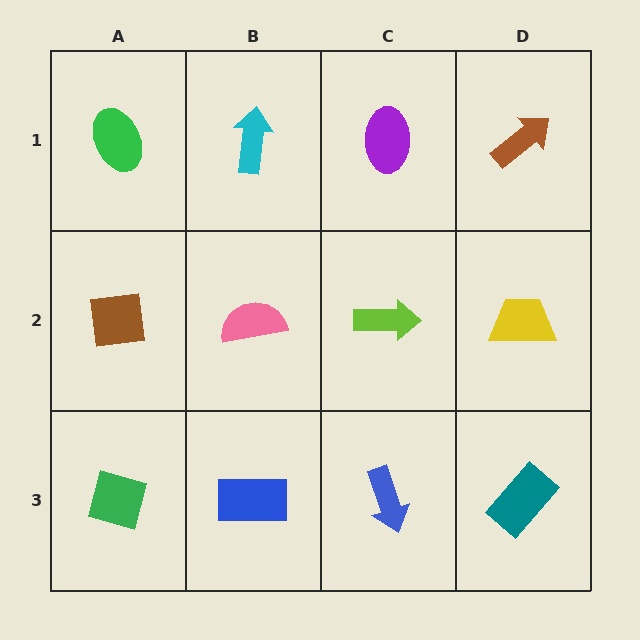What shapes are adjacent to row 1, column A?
A brown square (row 2, column A), a cyan arrow (row 1, column B).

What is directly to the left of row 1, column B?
A green ellipse.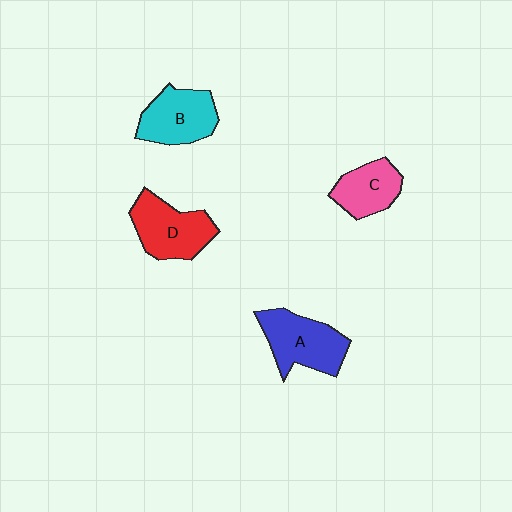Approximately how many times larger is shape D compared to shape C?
Approximately 1.3 times.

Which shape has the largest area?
Shape A (blue).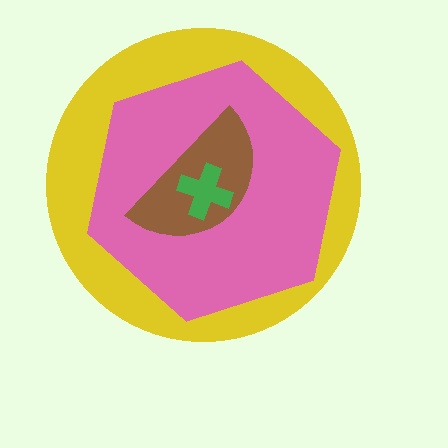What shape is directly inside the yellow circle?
The pink hexagon.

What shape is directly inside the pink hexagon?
The brown semicircle.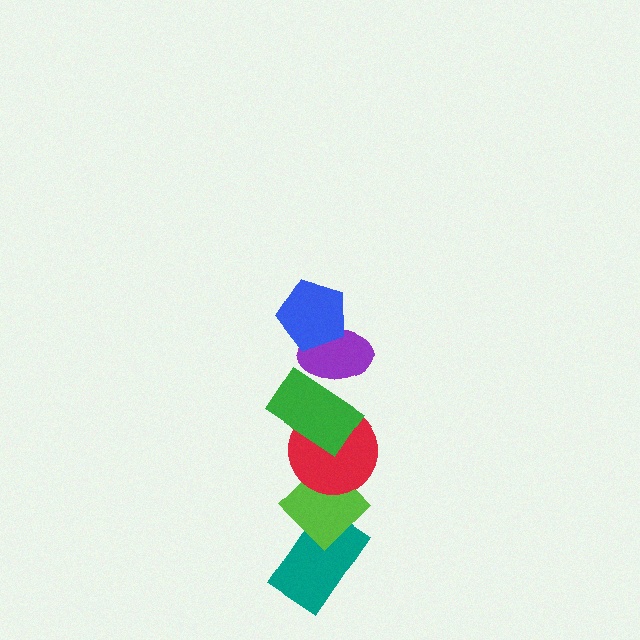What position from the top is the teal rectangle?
The teal rectangle is 6th from the top.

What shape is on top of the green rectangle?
The purple ellipse is on top of the green rectangle.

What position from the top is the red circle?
The red circle is 4th from the top.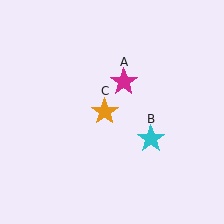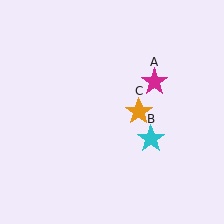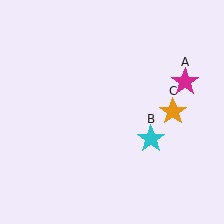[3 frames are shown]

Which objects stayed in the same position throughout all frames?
Cyan star (object B) remained stationary.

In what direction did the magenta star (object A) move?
The magenta star (object A) moved right.